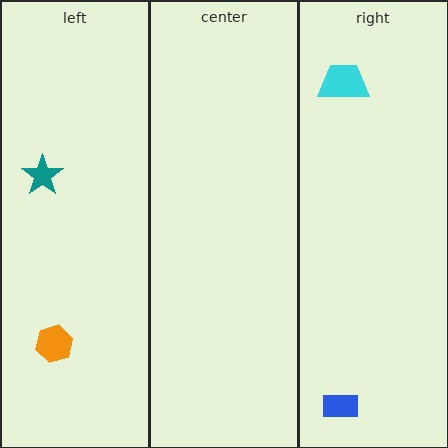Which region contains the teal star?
The left region.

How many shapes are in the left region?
2.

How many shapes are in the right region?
2.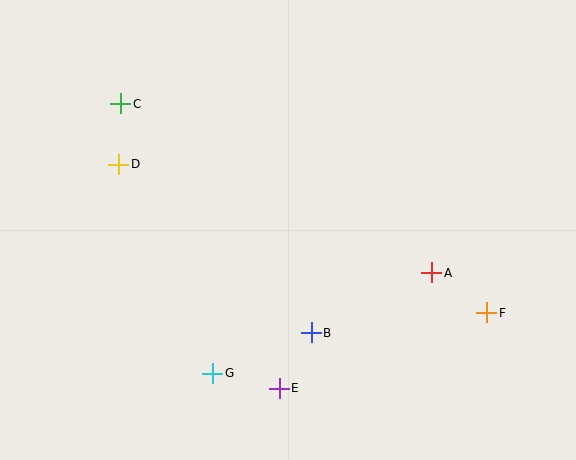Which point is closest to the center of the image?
Point B at (311, 333) is closest to the center.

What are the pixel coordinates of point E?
Point E is at (279, 388).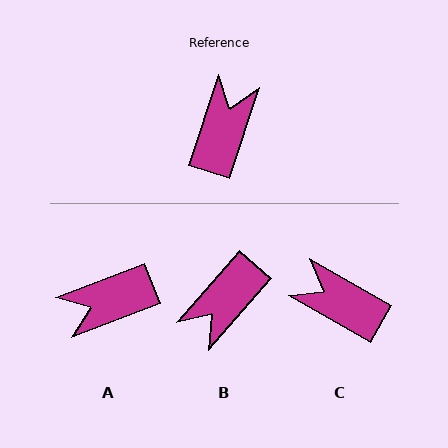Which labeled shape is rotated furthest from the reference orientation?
B, about 157 degrees away.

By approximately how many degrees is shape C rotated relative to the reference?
Approximately 78 degrees counter-clockwise.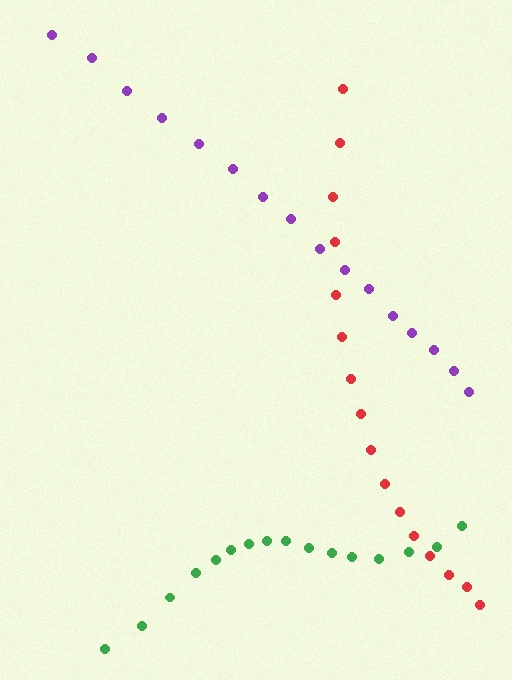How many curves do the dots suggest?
There are 3 distinct paths.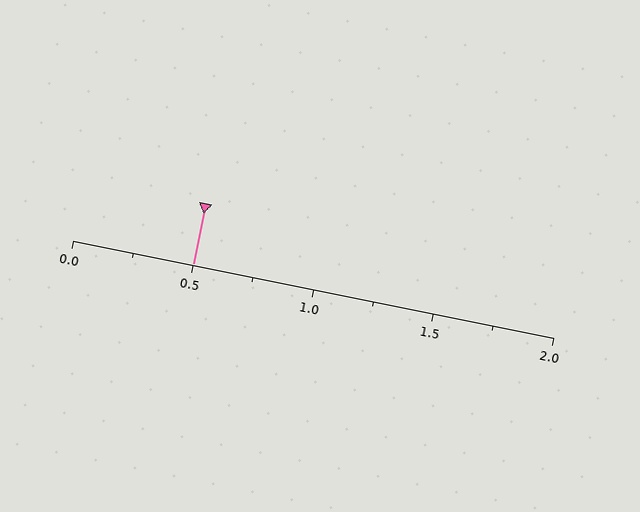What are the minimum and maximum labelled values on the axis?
The axis runs from 0.0 to 2.0.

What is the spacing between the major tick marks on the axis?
The major ticks are spaced 0.5 apart.